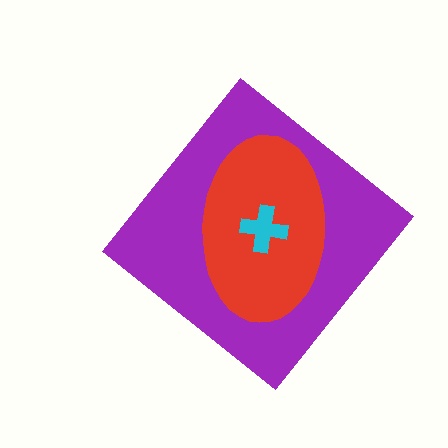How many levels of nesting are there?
3.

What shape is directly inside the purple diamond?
The red ellipse.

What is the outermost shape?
The purple diamond.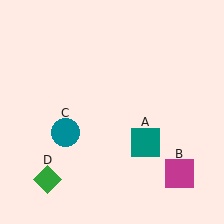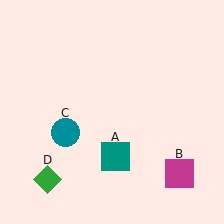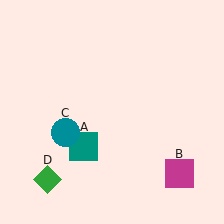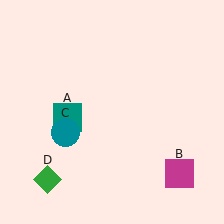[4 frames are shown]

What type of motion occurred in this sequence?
The teal square (object A) rotated clockwise around the center of the scene.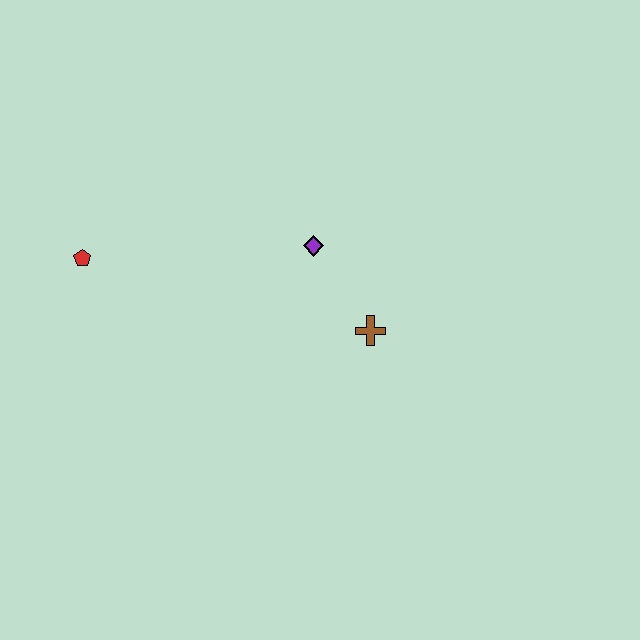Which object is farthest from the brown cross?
The red pentagon is farthest from the brown cross.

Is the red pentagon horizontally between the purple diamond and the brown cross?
No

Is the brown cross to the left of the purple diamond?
No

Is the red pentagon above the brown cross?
Yes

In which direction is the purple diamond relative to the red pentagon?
The purple diamond is to the right of the red pentagon.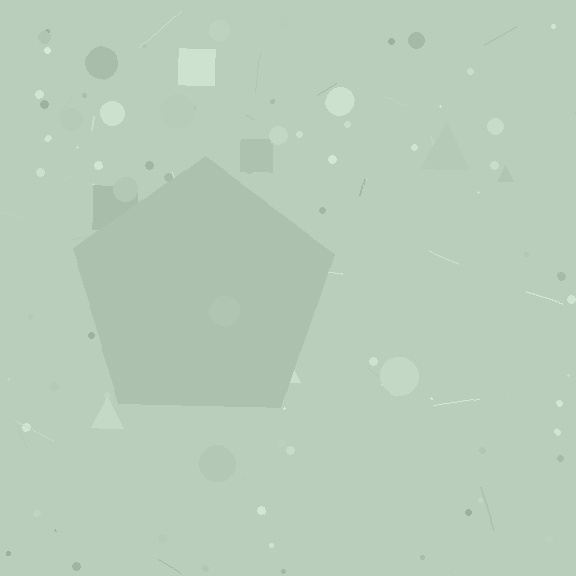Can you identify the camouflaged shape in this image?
The camouflaged shape is a pentagon.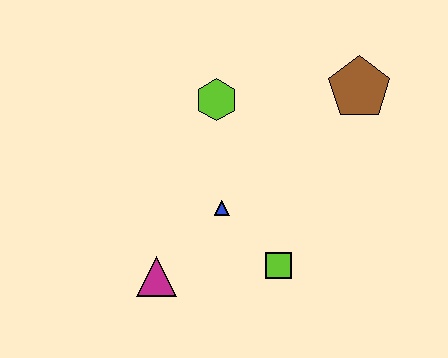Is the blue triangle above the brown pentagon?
No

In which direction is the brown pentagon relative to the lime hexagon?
The brown pentagon is to the right of the lime hexagon.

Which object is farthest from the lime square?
The brown pentagon is farthest from the lime square.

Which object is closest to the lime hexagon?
The blue triangle is closest to the lime hexagon.